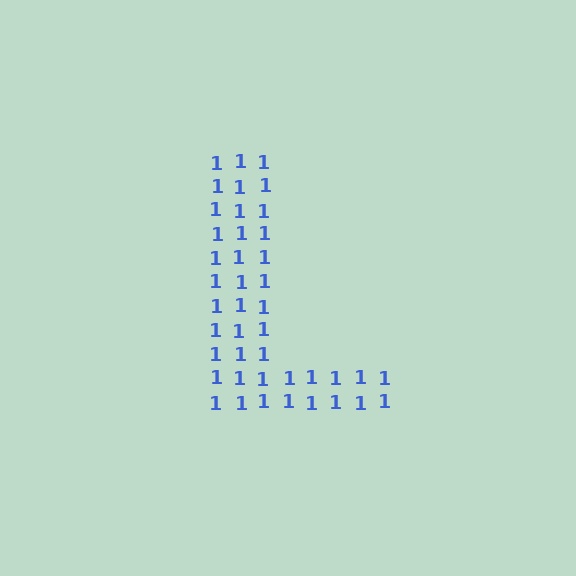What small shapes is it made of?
It is made of small digit 1's.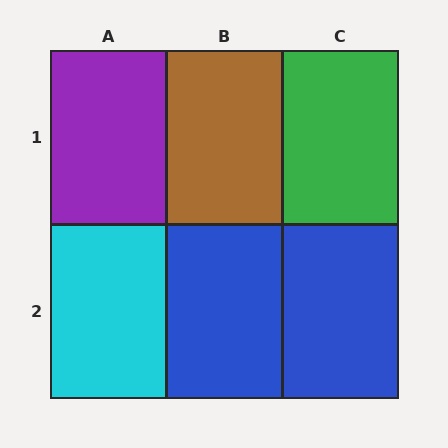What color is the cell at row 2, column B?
Blue.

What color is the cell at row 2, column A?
Cyan.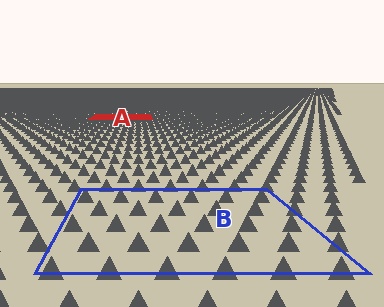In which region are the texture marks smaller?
The texture marks are smaller in region A, because it is farther away.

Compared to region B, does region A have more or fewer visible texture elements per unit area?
Region A has more texture elements per unit area — they are packed more densely because it is farther away.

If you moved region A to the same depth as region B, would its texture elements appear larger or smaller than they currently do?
They would appear larger. At a closer depth, the same texture elements are projected at a bigger on-screen size.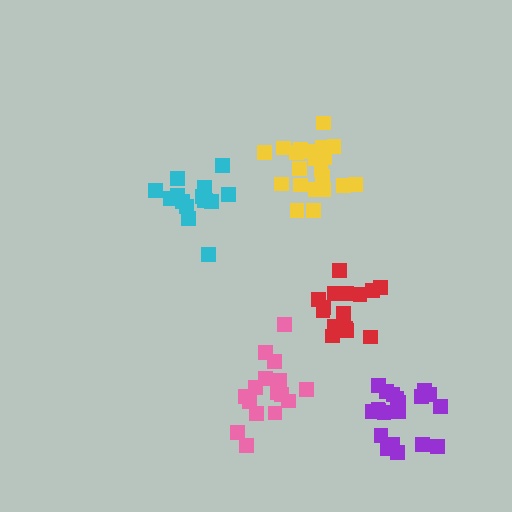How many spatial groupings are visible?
There are 5 spatial groupings.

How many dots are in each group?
Group 1: 21 dots, Group 2: 21 dots, Group 3: 15 dots, Group 4: 15 dots, Group 5: 16 dots (88 total).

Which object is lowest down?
The purple cluster is bottommost.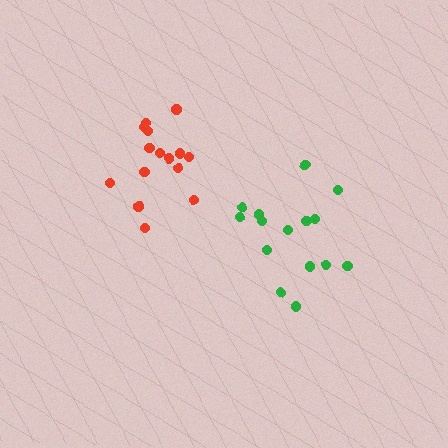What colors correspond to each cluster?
The clusters are colored: green, red.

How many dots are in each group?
Group 1: 15 dots, Group 2: 15 dots (30 total).